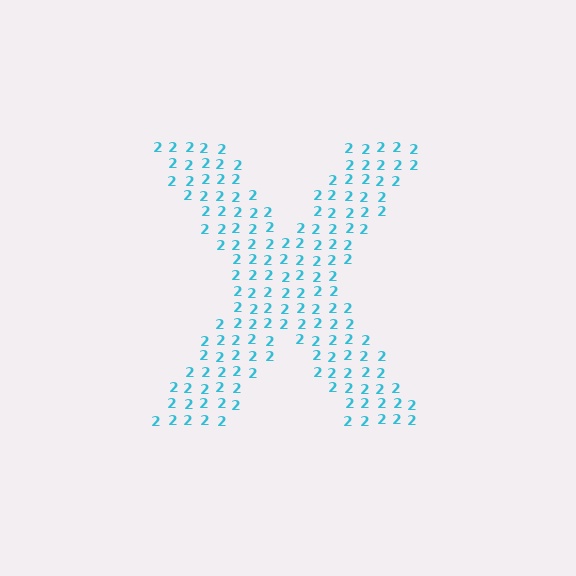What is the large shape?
The large shape is the letter X.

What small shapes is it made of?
It is made of small digit 2's.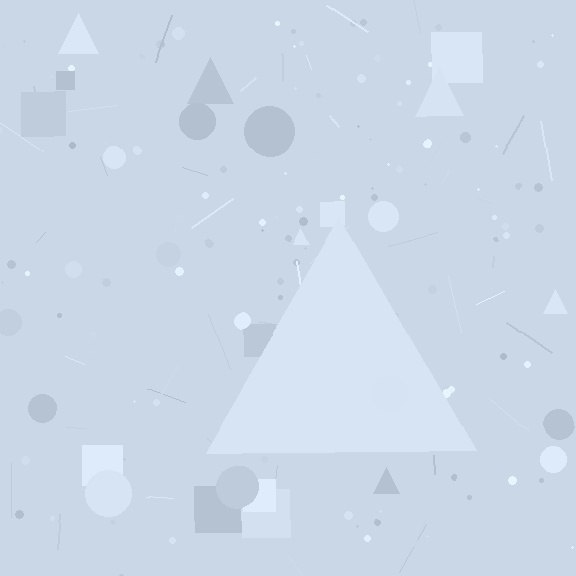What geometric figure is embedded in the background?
A triangle is embedded in the background.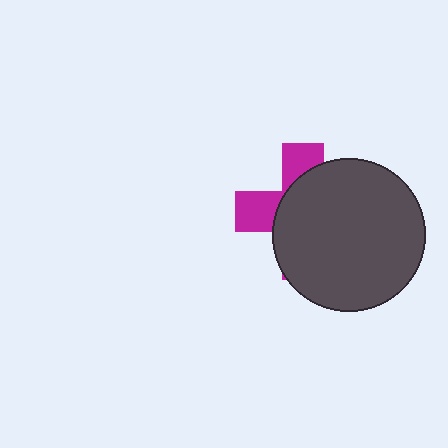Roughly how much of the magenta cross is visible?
A small part of it is visible (roughly 32%).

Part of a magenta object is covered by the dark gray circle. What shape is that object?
It is a cross.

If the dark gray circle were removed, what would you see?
You would see the complete magenta cross.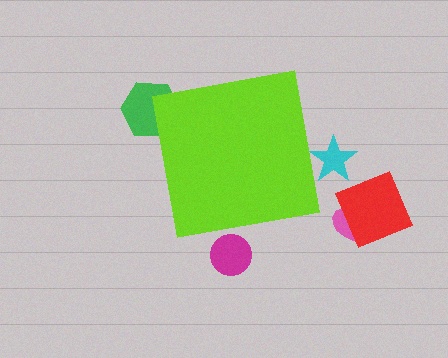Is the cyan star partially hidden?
Yes, the cyan star is partially hidden behind the lime square.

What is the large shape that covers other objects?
A lime square.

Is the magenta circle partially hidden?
Yes, the magenta circle is partially hidden behind the lime square.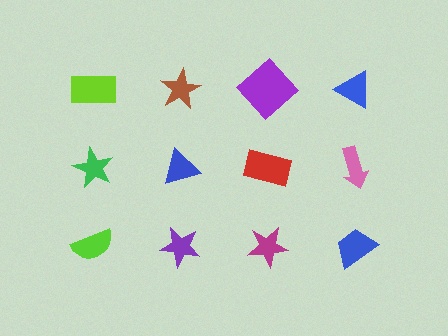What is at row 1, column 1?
A lime rectangle.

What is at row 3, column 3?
A magenta star.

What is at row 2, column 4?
A pink arrow.